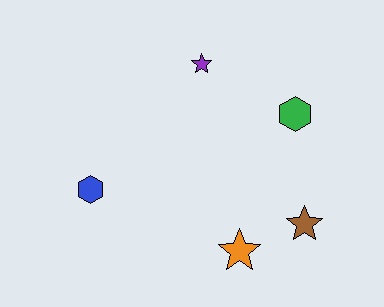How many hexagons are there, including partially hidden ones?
There are 2 hexagons.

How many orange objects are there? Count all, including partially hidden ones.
There is 1 orange object.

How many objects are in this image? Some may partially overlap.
There are 5 objects.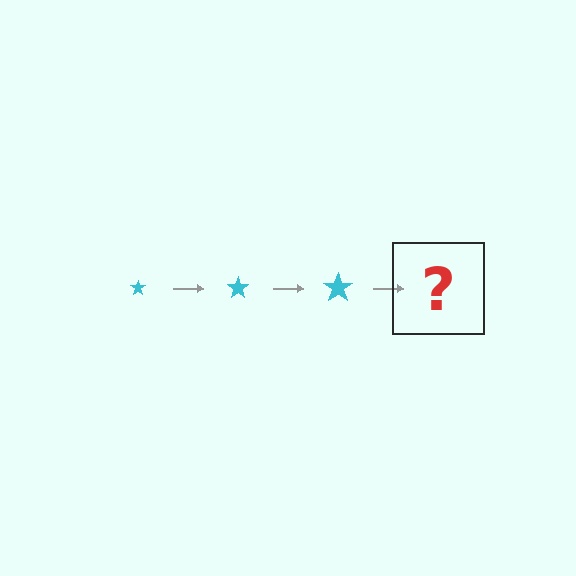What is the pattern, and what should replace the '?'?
The pattern is that the star gets progressively larger each step. The '?' should be a cyan star, larger than the previous one.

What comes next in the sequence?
The next element should be a cyan star, larger than the previous one.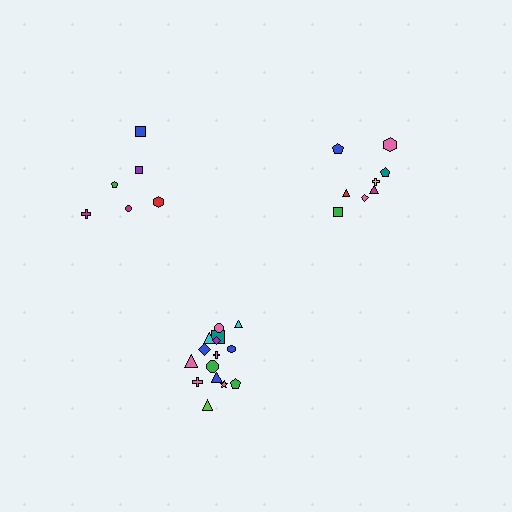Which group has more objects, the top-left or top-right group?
The top-right group.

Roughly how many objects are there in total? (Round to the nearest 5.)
Roughly 30 objects in total.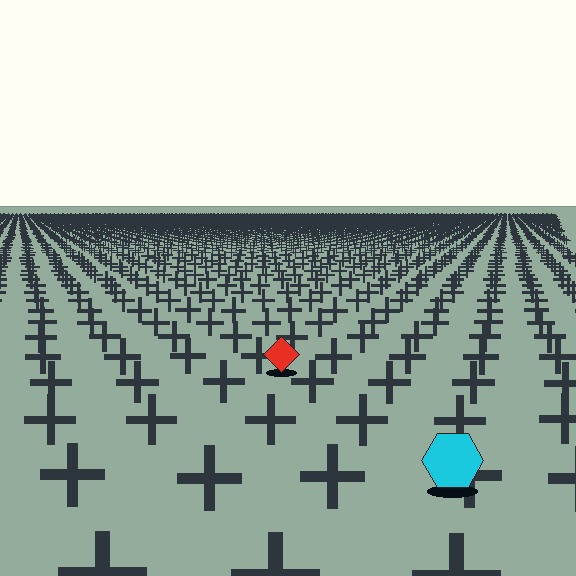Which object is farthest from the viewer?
The red diamond is farthest from the viewer. It appears smaller and the ground texture around it is denser.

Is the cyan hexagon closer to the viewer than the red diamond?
Yes. The cyan hexagon is closer — you can tell from the texture gradient: the ground texture is coarser near it.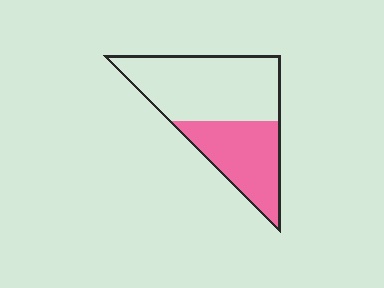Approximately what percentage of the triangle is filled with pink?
Approximately 40%.